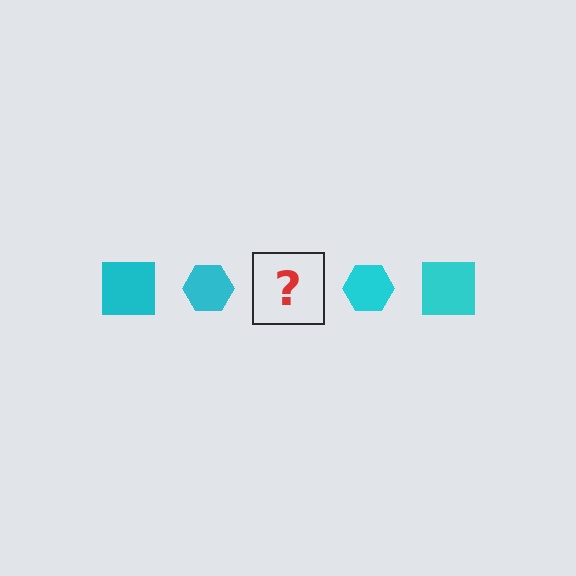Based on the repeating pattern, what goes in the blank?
The blank should be a cyan square.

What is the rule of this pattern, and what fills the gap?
The rule is that the pattern cycles through square, hexagon shapes in cyan. The gap should be filled with a cyan square.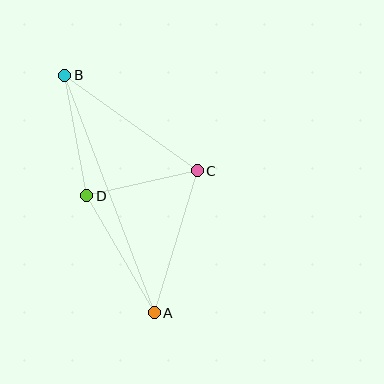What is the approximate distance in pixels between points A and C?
The distance between A and C is approximately 149 pixels.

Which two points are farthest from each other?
Points A and B are farthest from each other.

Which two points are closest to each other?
Points C and D are closest to each other.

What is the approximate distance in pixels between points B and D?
The distance between B and D is approximately 123 pixels.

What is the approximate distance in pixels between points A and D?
The distance between A and D is approximately 135 pixels.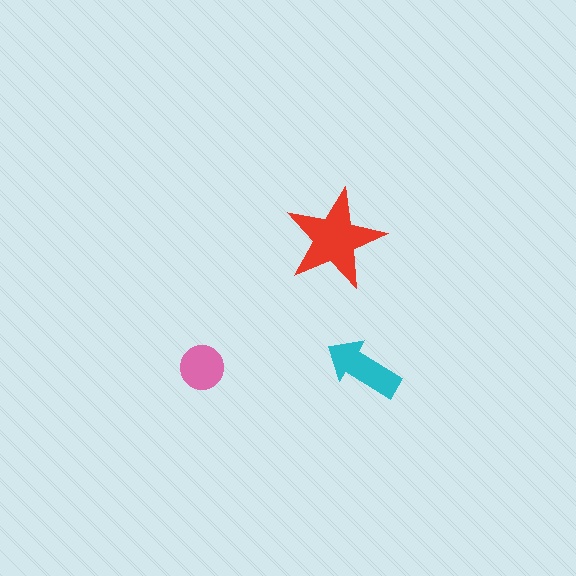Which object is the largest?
The red star.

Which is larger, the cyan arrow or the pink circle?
The cyan arrow.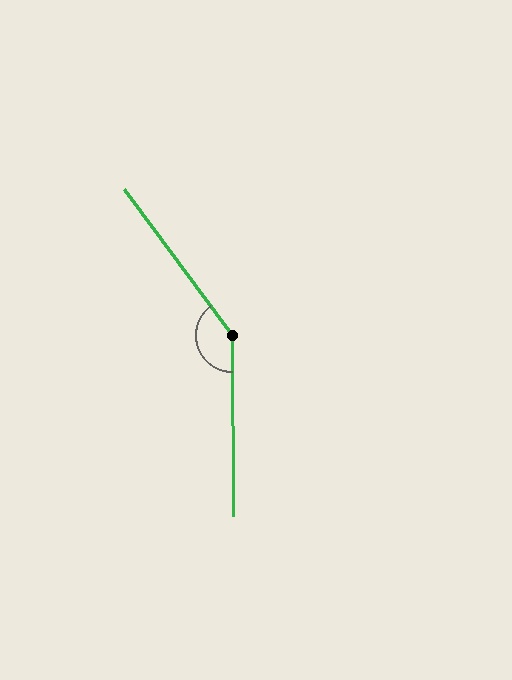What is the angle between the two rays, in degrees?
Approximately 144 degrees.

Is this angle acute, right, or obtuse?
It is obtuse.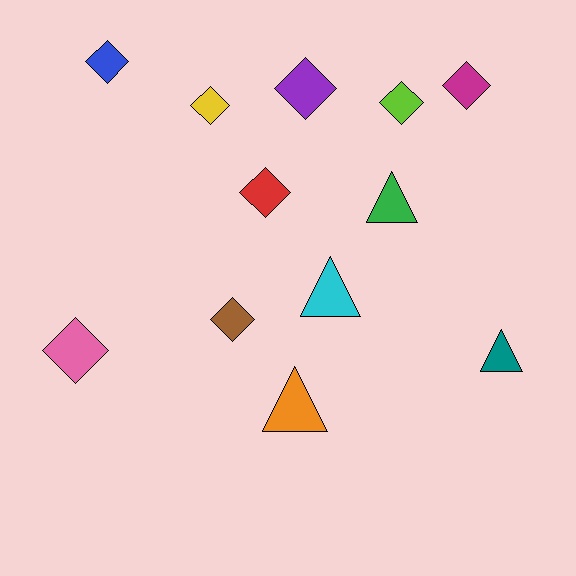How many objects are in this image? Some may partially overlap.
There are 12 objects.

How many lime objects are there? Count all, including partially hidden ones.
There is 1 lime object.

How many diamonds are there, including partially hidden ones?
There are 8 diamonds.